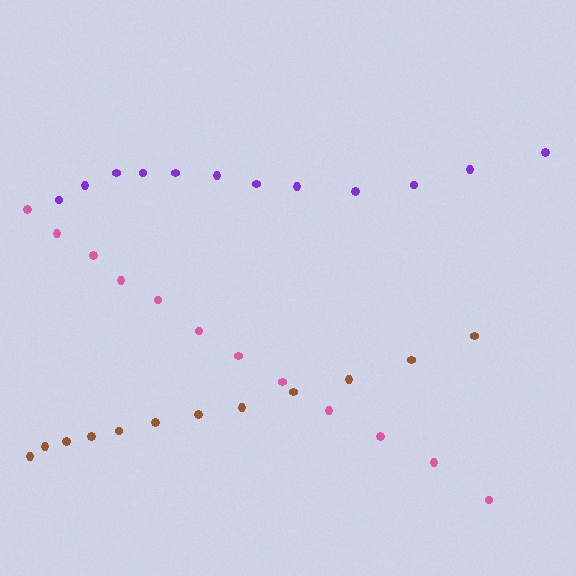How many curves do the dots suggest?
There are 3 distinct paths.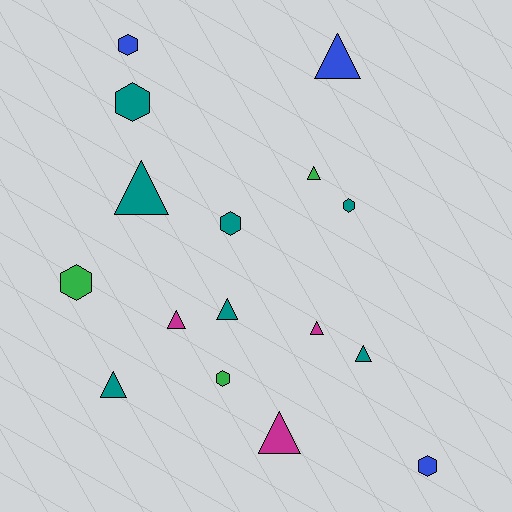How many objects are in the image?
There are 16 objects.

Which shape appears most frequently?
Triangle, with 9 objects.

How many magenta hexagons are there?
There are no magenta hexagons.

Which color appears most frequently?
Teal, with 7 objects.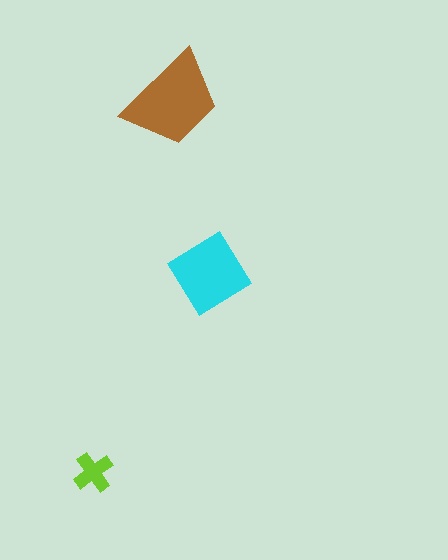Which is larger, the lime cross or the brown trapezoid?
The brown trapezoid.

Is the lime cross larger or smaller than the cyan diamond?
Smaller.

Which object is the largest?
The brown trapezoid.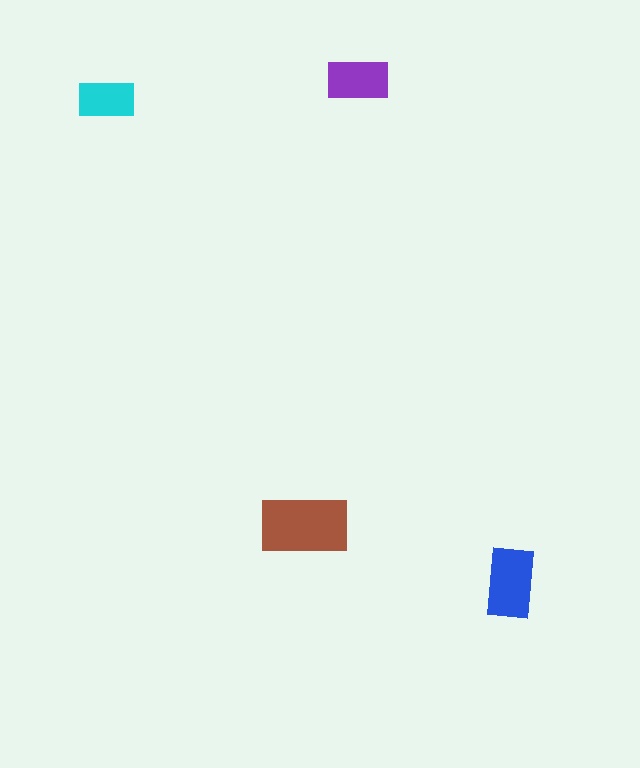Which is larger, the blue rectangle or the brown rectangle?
The brown one.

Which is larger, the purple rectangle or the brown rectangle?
The brown one.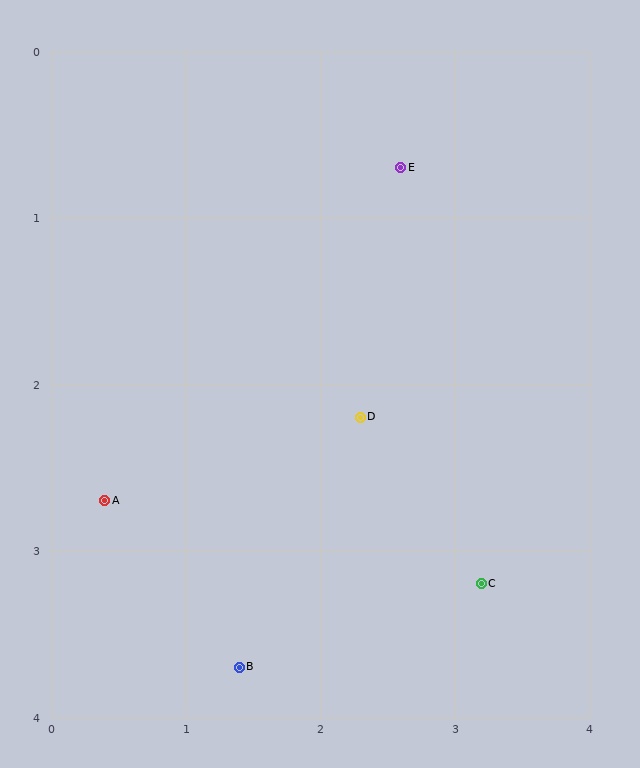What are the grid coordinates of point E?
Point E is at approximately (2.6, 0.7).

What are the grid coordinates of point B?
Point B is at approximately (1.4, 3.7).